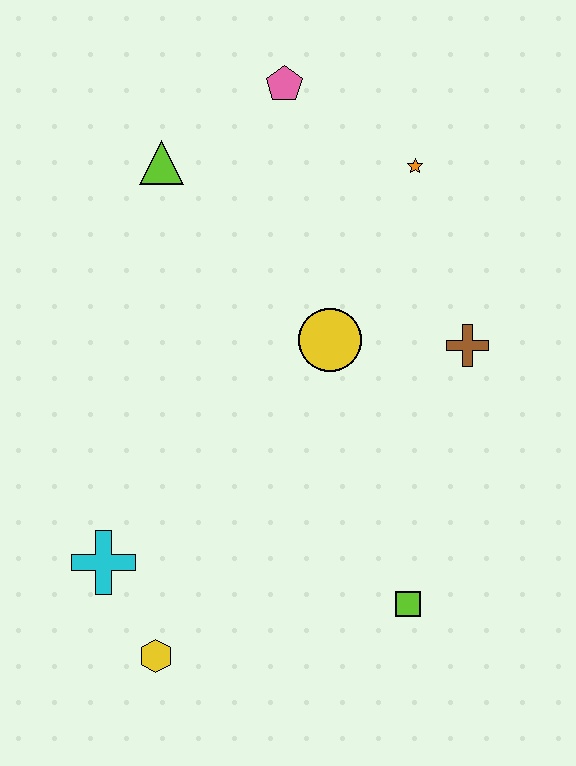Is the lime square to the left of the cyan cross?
No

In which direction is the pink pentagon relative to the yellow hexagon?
The pink pentagon is above the yellow hexagon.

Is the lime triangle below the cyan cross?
No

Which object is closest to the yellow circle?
The brown cross is closest to the yellow circle.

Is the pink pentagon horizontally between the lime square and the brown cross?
No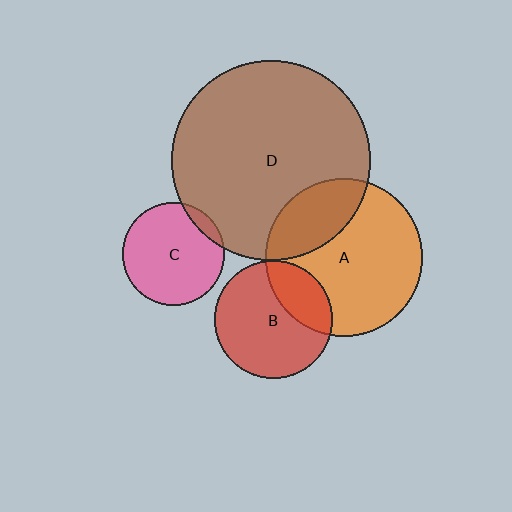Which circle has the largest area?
Circle D (brown).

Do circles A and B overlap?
Yes.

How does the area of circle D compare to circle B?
Approximately 2.9 times.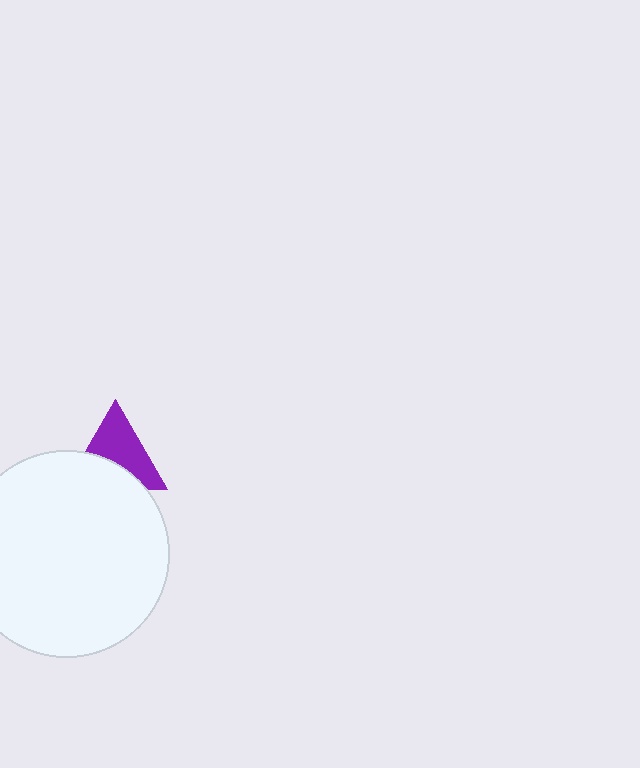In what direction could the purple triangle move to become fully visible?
The purple triangle could move up. That would shift it out from behind the white circle entirely.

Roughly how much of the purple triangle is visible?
About half of it is visible (roughly 59%).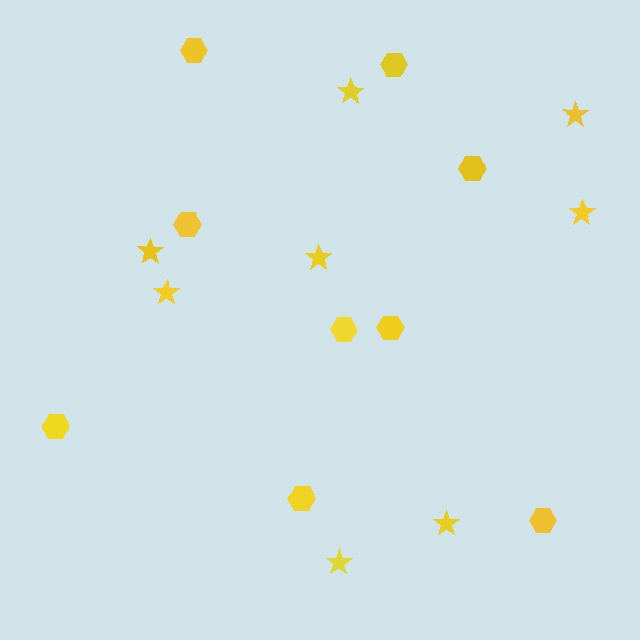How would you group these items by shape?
There are 2 groups: one group of stars (8) and one group of hexagons (9).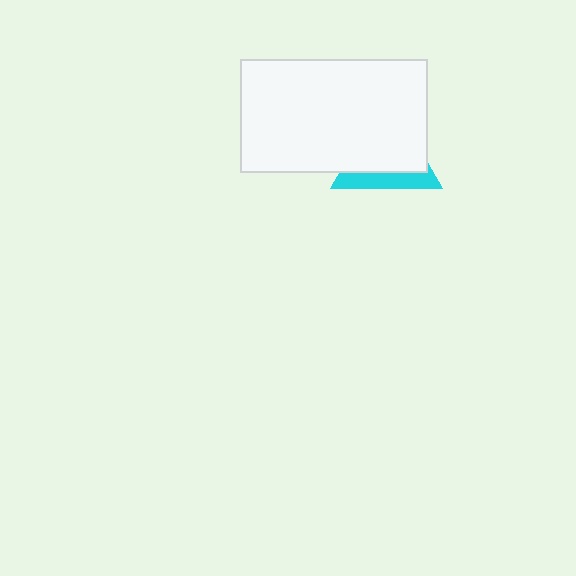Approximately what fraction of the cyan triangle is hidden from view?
Roughly 70% of the cyan triangle is hidden behind the white rectangle.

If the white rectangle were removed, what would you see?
You would see the complete cyan triangle.